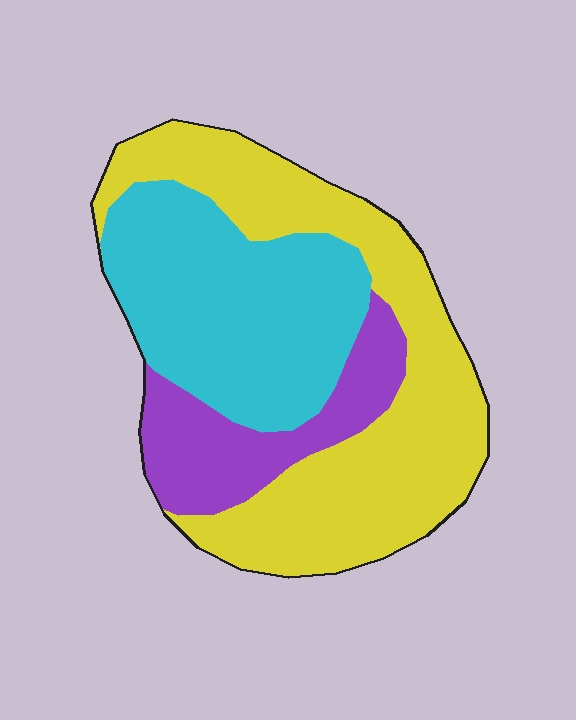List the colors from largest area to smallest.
From largest to smallest: yellow, cyan, purple.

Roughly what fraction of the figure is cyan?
Cyan covers 35% of the figure.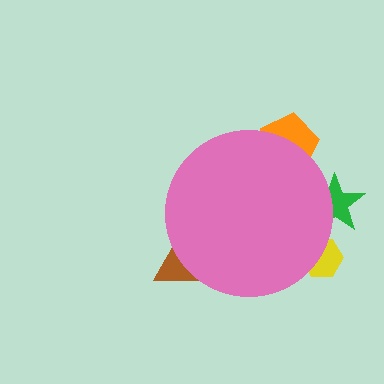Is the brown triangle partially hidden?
Yes, the brown triangle is partially hidden behind the pink circle.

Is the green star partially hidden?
Yes, the green star is partially hidden behind the pink circle.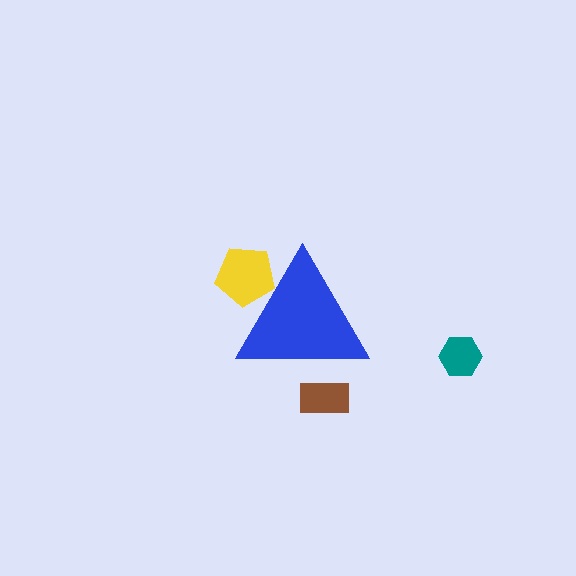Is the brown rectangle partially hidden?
Yes, the brown rectangle is partially hidden behind the blue triangle.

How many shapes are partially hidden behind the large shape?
2 shapes are partially hidden.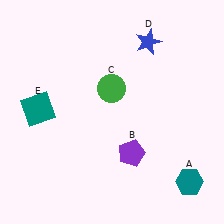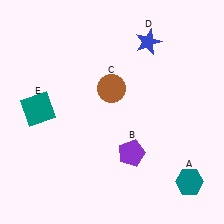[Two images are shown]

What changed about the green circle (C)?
In Image 1, C is green. In Image 2, it changed to brown.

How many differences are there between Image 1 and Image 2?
There is 1 difference between the two images.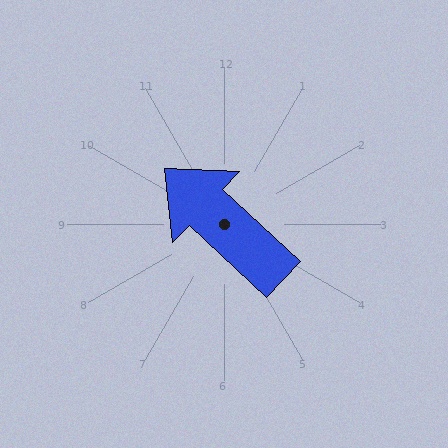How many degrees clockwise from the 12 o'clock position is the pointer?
Approximately 313 degrees.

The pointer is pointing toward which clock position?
Roughly 10 o'clock.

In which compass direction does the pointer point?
Northwest.